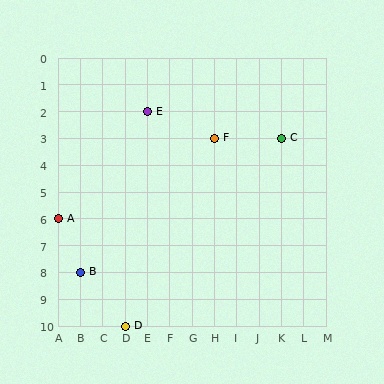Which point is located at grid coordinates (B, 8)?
Point B is at (B, 8).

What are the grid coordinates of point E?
Point E is at grid coordinates (E, 2).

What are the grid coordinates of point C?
Point C is at grid coordinates (K, 3).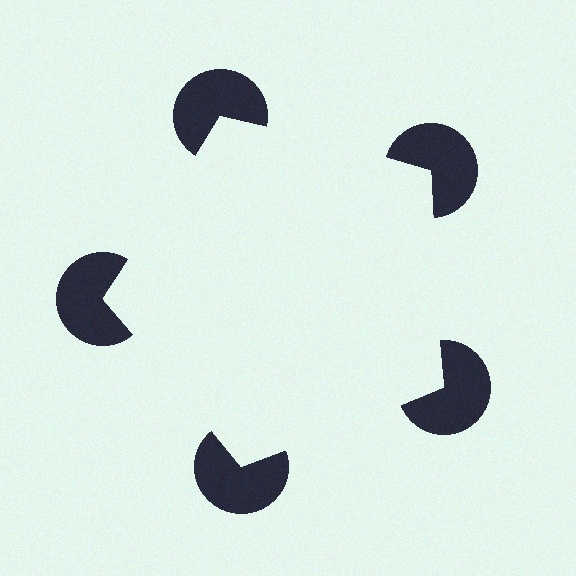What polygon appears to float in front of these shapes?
An illusory pentagon — its edges are inferred from the aligned wedge cuts in the pac-man discs, not physically drawn.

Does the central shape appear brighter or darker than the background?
It typically appears slightly brighter than the background, even though no actual brightness change is drawn.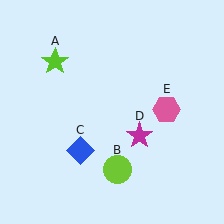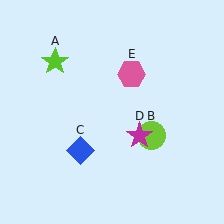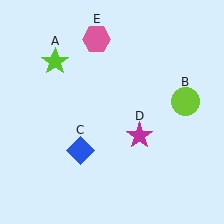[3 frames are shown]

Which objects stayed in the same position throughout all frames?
Lime star (object A) and blue diamond (object C) and magenta star (object D) remained stationary.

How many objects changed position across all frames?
2 objects changed position: lime circle (object B), pink hexagon (object E).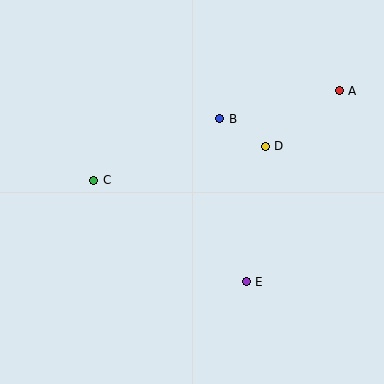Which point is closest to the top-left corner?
Point C is closest to the top-left corner.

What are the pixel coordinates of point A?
Point A is at (339, 91).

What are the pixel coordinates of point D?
Point D is at (265, 146).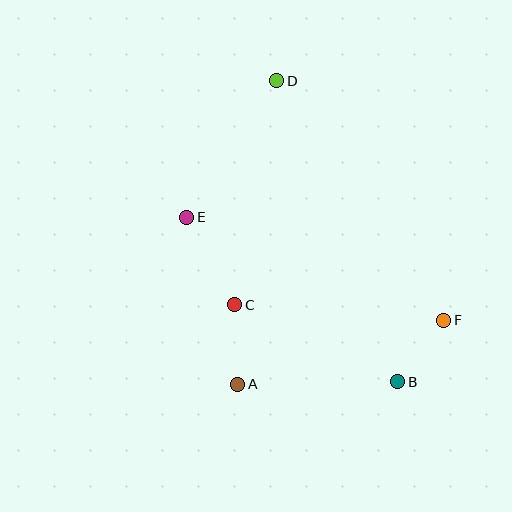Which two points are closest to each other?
Points B and F are closest to each other.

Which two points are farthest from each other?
Points B and D are farthest from each other.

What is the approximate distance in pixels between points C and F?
The distance between C and F is approximately 209 pixels.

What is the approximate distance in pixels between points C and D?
The distance between C and D is approximately 228 pixels.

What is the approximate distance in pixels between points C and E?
The distance between C and E is approximately 100 pixels.